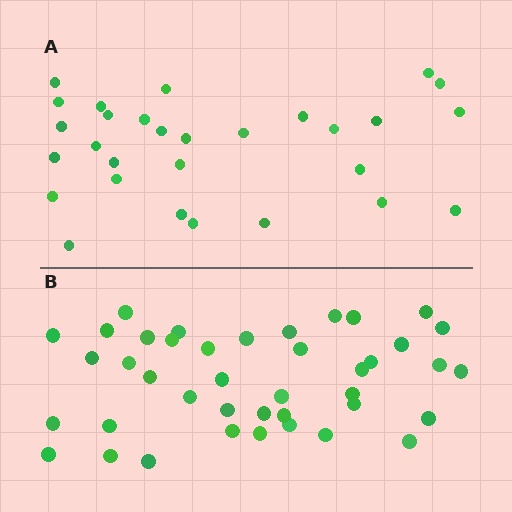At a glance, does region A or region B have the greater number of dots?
Region B (the bottom region) has more dots.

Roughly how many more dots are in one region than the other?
Region B has roughly 12 or so more dots than region A.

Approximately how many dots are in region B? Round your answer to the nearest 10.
About 40 dots. (The exact count is 41, which rounds to 40.)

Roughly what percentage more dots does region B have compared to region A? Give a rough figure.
About 40% more.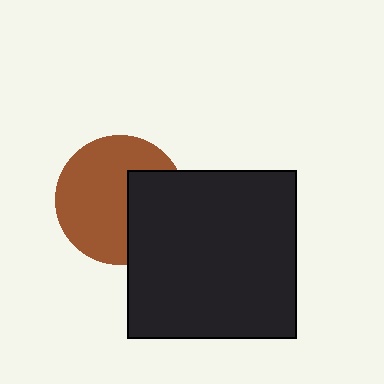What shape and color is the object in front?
The object in front is a black square.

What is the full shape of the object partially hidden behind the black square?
The partially hidden object is a brown circle.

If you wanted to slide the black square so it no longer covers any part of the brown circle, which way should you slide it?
Slide it right — that is the most direct way to separate the two shapes.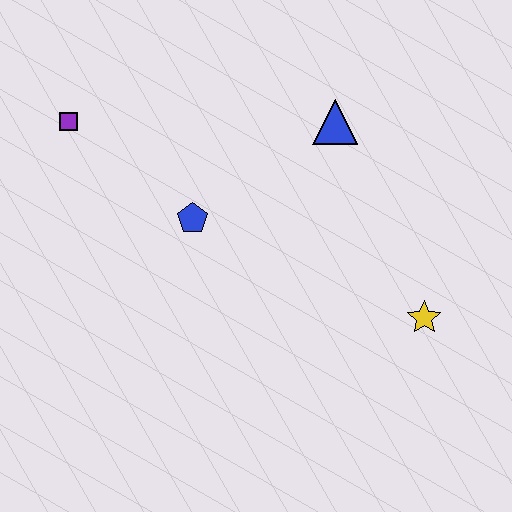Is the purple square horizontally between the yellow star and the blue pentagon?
No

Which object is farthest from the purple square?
The yellow star is farthest from the purple square.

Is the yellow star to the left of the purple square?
No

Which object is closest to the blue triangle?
The blue pentagon is closest to the blue triangle.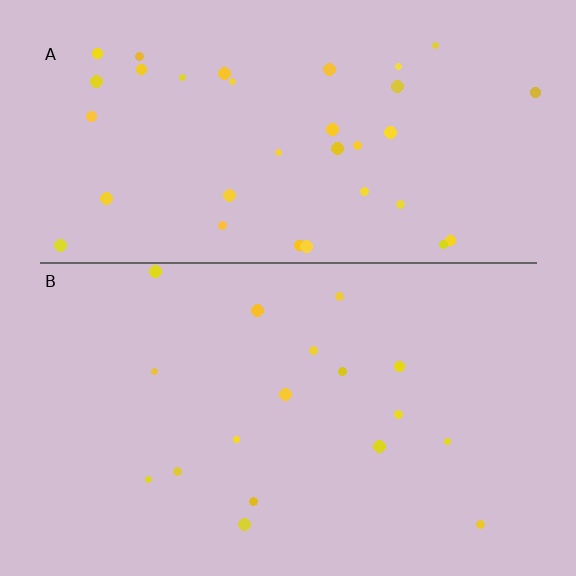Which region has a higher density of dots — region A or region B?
A (the top).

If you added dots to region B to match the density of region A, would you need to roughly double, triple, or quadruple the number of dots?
Approximately double.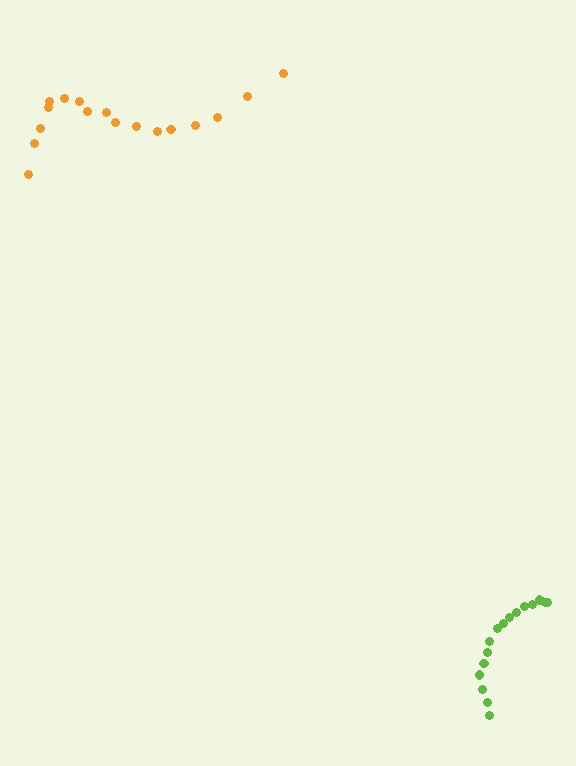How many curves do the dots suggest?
There are 2 distinct paths.